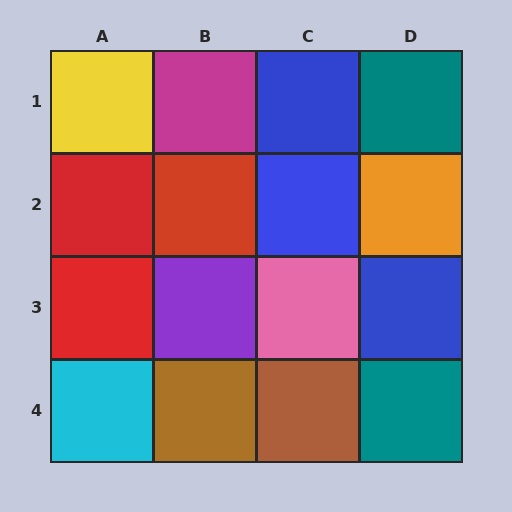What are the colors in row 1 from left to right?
Yellow, magenta, blue, teal.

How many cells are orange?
1 cell is orange.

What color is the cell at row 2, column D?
Orange.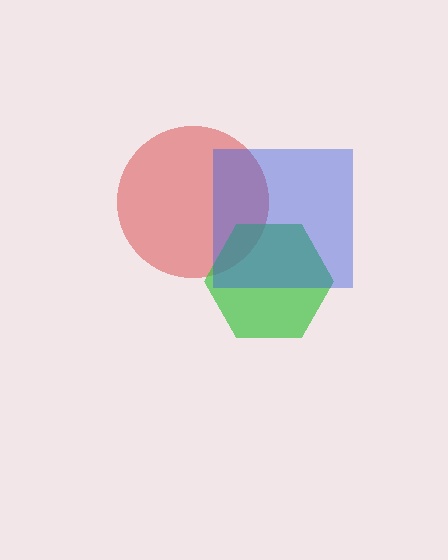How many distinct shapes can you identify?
There are 3 distinct shapes: a red circle, a green hexagon, a blue square.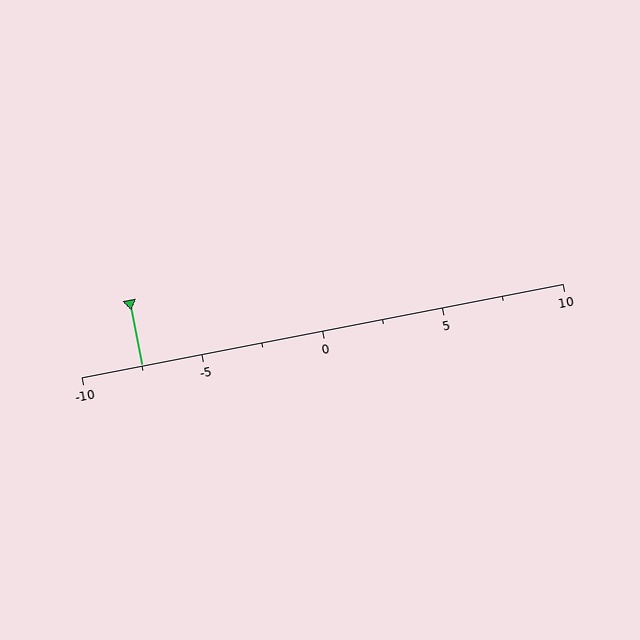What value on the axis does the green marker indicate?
The marker indicates approximately -7.5.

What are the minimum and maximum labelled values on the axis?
The axis runs from -10 to 10.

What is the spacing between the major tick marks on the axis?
The major ticks are spaced 5 apart.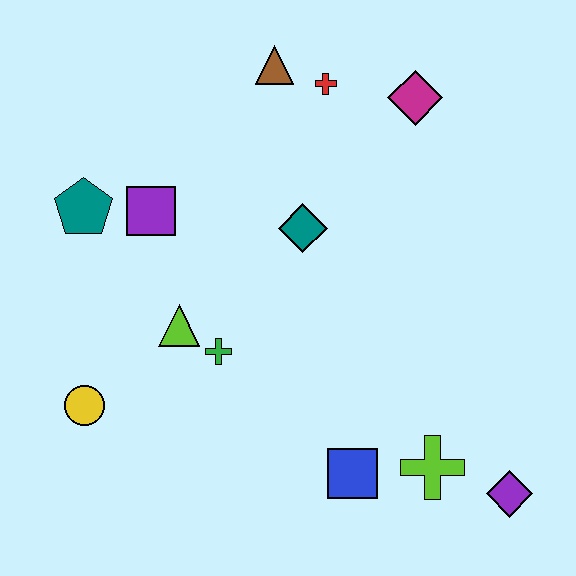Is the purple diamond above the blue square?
No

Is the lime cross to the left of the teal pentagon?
No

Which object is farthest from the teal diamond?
The purple diamond is farthest from the teal diamond.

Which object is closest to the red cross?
The brown triangle is closest to the red cross.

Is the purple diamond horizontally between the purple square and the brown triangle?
No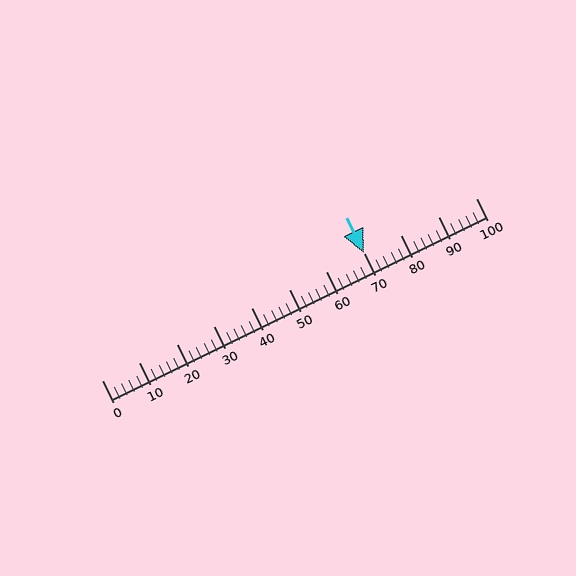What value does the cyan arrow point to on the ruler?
The cyan arrow points to approximately 70.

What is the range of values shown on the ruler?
The ruler shows values from 0 to 100.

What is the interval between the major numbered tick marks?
The major tick marks are spaced 10 units apart.